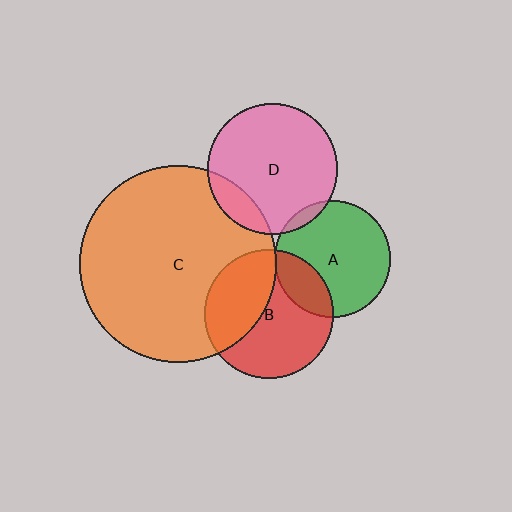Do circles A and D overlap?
Yes.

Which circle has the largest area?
Circle C (orange).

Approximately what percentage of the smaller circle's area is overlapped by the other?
Approximately 5%.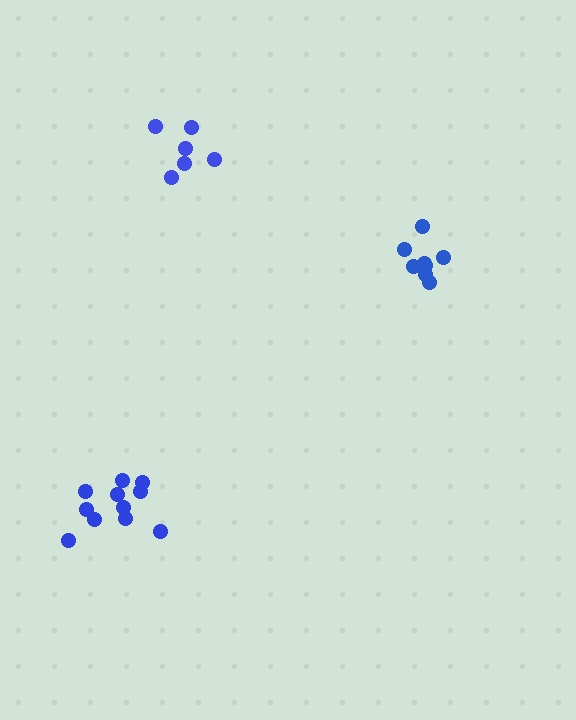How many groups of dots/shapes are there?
There are 3 groups.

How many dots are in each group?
Group 1: 8 dots, Group 2: 6 dots, Group 3: 11 dots (25 total).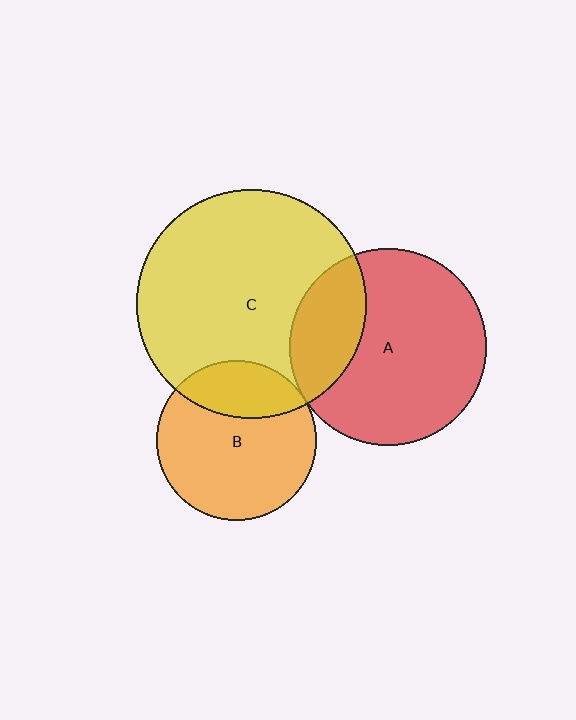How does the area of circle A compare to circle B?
Approximately 1.5 times.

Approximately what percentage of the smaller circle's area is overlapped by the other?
Approximately 5%.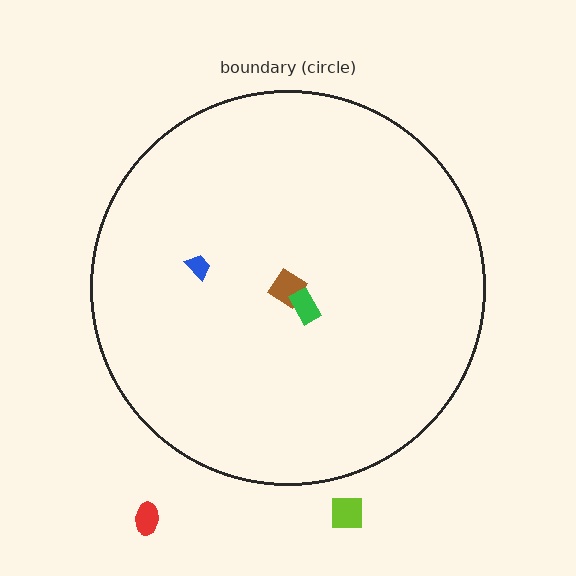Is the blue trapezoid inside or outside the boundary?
Inside.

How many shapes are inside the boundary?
3 inside, 2 outside.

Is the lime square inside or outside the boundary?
Outside.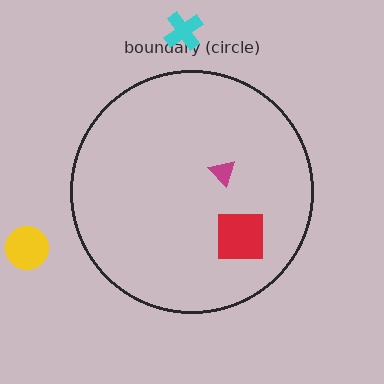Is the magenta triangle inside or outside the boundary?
Inside.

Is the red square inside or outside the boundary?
Inside.